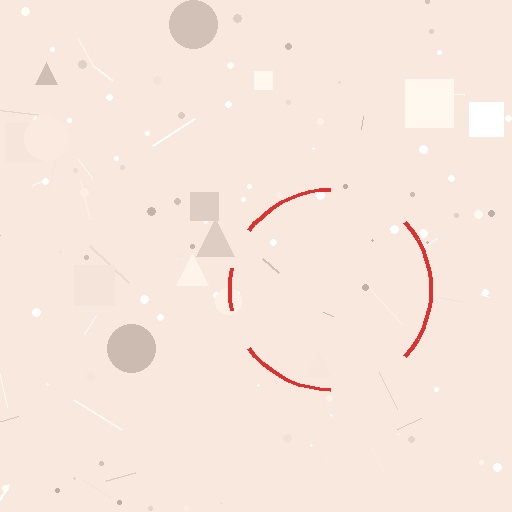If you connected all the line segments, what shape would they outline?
They would outline a circle.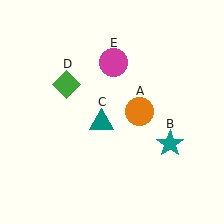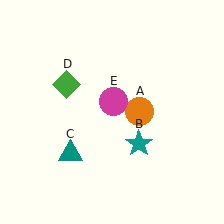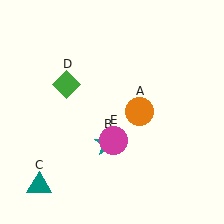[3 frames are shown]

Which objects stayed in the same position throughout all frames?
Orange circle (object A) and green diamond (object D) remained stationary.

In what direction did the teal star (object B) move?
The teal star (object B) moved left.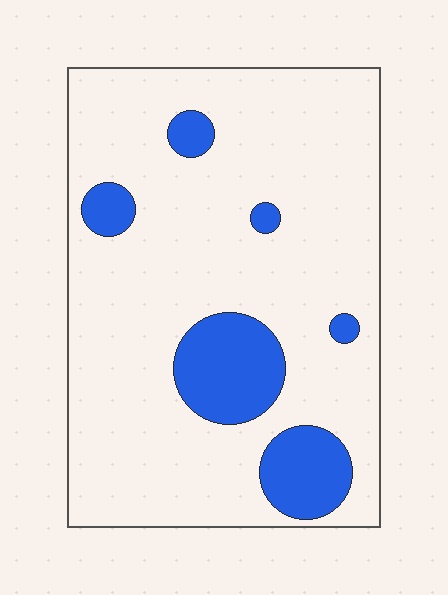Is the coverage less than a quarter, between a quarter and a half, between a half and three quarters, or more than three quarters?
Less than a quarter.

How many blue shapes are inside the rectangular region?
6.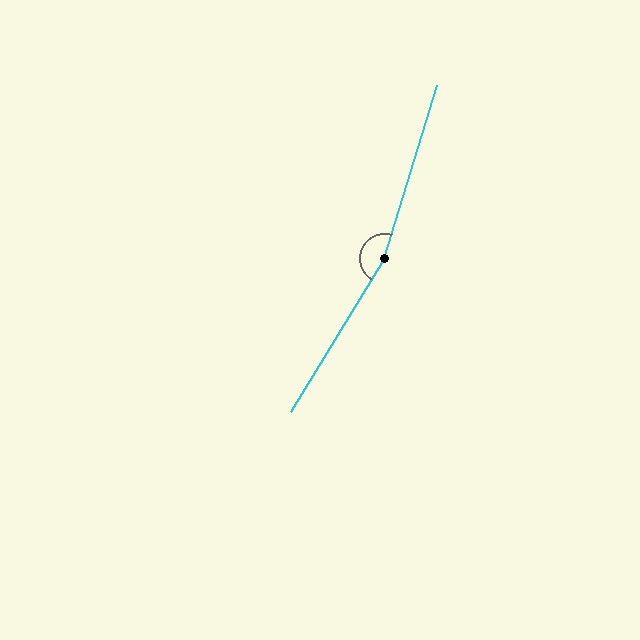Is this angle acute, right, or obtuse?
It is obtuse.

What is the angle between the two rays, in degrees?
Approximately 165 degrees.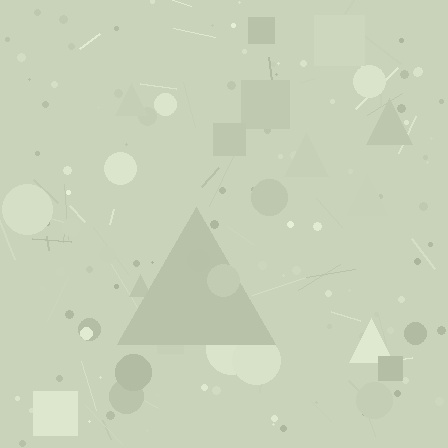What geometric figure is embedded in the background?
A triangle is embedded in the background.